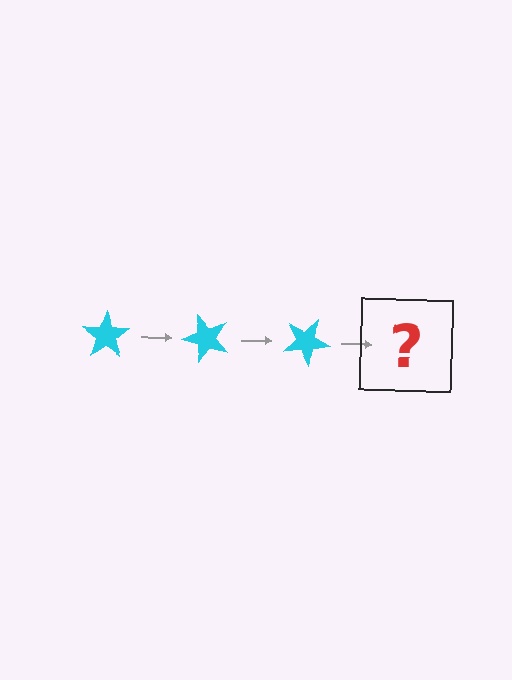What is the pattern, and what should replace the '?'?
The pattern is that the star rotates 50 degrees each step. The '?' should be a cyan star rotated 150 degrees.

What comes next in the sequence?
The next element should be a cyan star rotated 150 degrees.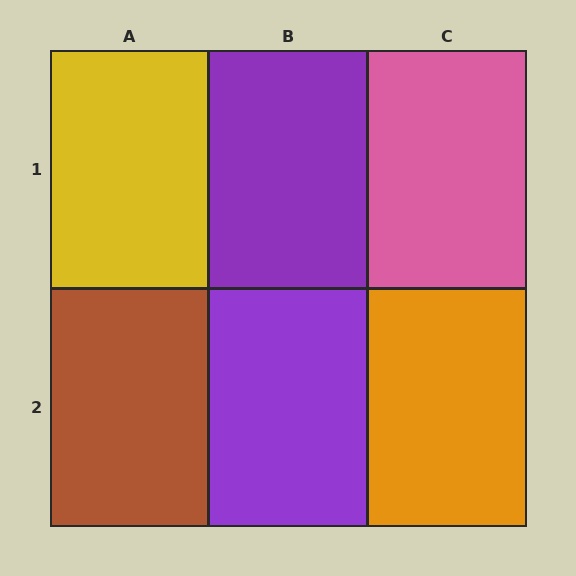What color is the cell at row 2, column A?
Brown.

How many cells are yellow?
1 cell is yellow.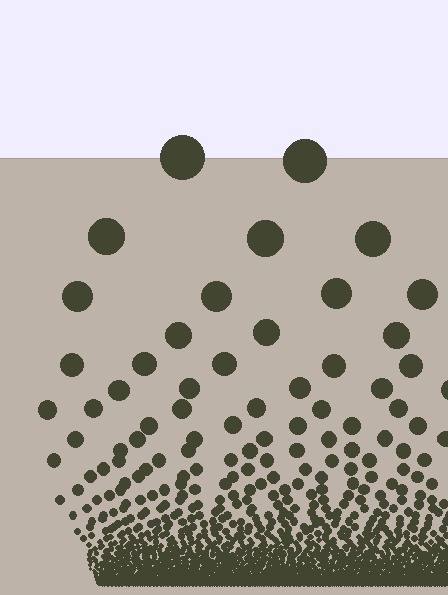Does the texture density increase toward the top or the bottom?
Density increases toward the bottom.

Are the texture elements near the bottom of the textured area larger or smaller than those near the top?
Smaller. The gradient is inverted — elements near the bottom are smaller and denser.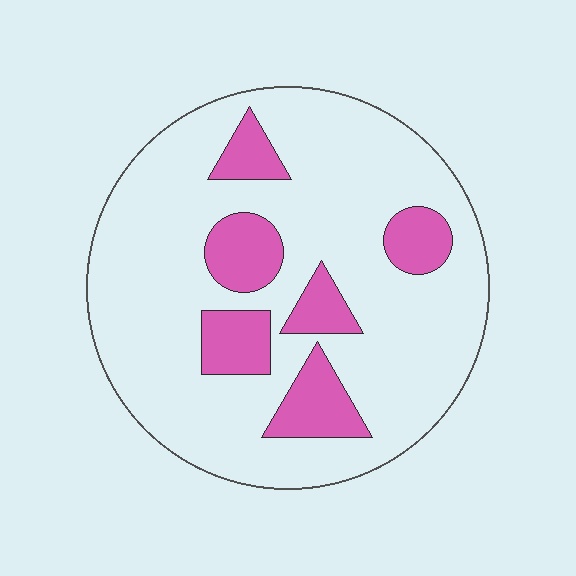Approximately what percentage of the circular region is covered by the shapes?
Approximately 20%.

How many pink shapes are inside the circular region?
6.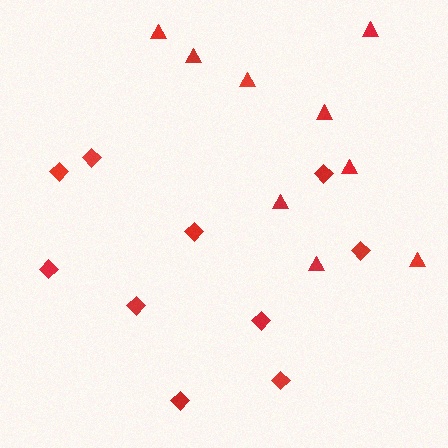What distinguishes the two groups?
There are 2 groups: one group of triangles (9) and one group of diamonds (10).